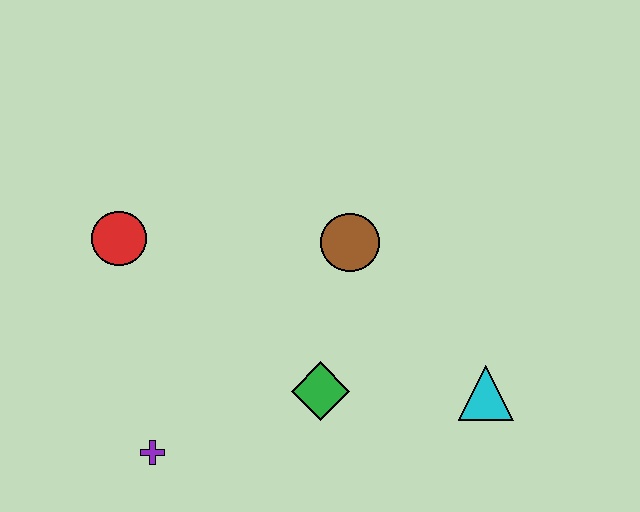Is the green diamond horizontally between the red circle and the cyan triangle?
Yes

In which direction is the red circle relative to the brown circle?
The red circle is to the left of the brown circle.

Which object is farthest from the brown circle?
The purple cross is farthest from the brown circle.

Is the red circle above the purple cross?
Yes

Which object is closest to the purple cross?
The green diamond is closest to the purple cross.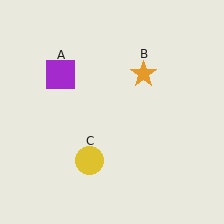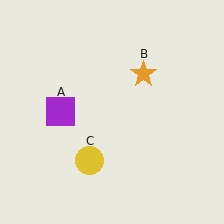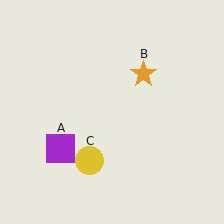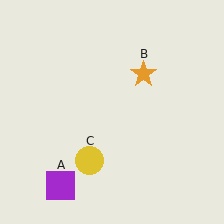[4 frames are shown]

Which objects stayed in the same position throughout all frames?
Orange star (object B) and yellow circle (object C) remained stationary.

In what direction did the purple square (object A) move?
The purple square (object A) moved down.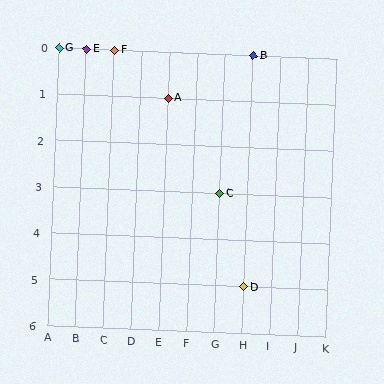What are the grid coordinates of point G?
Point G is at grid coordinates (A, 0).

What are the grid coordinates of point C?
Point C is at grid coordinates (G, 3).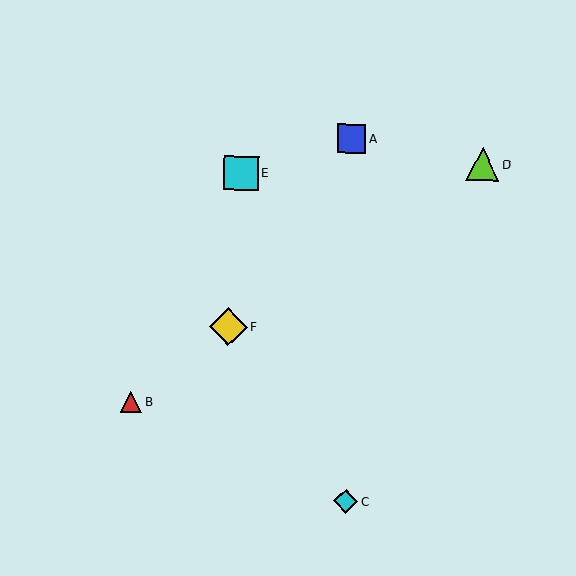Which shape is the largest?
The yellow diamond (labeled F) is the largest.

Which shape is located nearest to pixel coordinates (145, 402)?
The red triangle (labeled B) at (131, 402) is nearest to that location.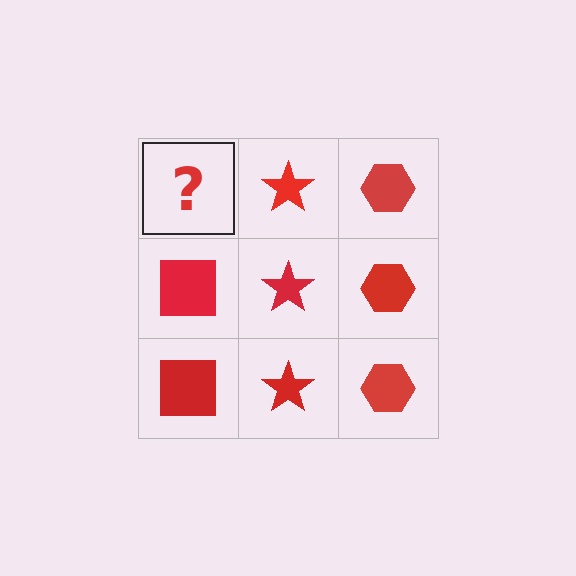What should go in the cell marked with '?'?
The missing cell should contain a red square.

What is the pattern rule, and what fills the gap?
The rule is that each column has a consistent shape. The gap should be filled with a red square.